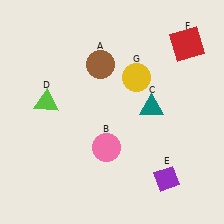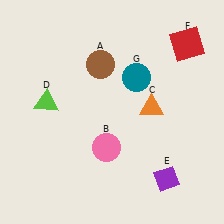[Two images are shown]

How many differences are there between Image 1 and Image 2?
There are 2 differences between the two images.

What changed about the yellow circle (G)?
In Image 1, G is yellow. In Image 2, it changed to teal.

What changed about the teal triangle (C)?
In Image 1, C is teal. In Image 2, it changed to orange.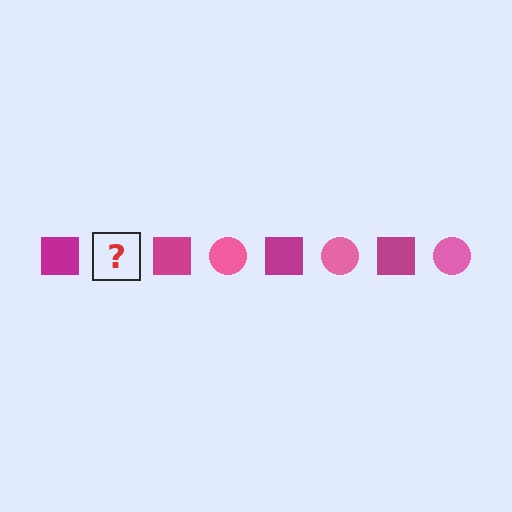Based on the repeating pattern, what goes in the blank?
The blank should be a pink circle.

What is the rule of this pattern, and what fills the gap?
The rule is that the pattern alternates between magenta square and pink circle. The gap should be filled with a pink circle.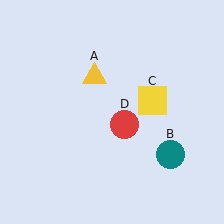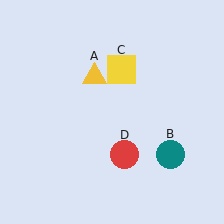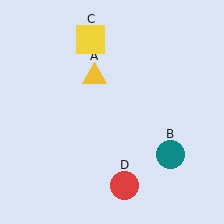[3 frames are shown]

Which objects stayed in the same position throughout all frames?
Yellow triangle (object A) and teal circle (object B) remained stationary.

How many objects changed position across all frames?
2 objects changed position: yellow square (object C), red circle (object D).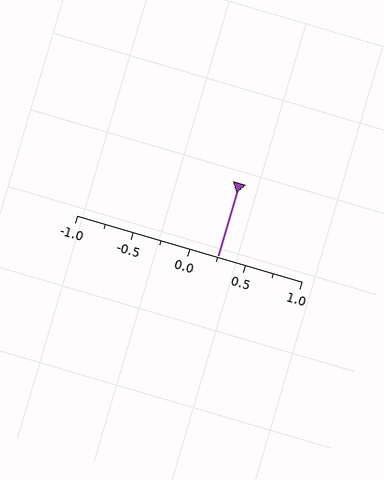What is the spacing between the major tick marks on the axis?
The major ticks are spaced 0.5 apart.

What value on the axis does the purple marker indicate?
The marker indicates approximately 0.25.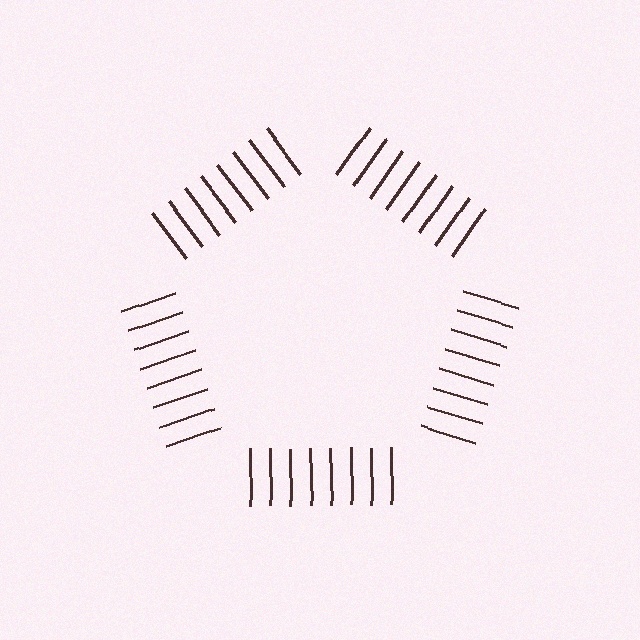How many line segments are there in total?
40 — 8 along each of the 5 edges.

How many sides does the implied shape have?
5 sides — the line-ends trace a pentagon.